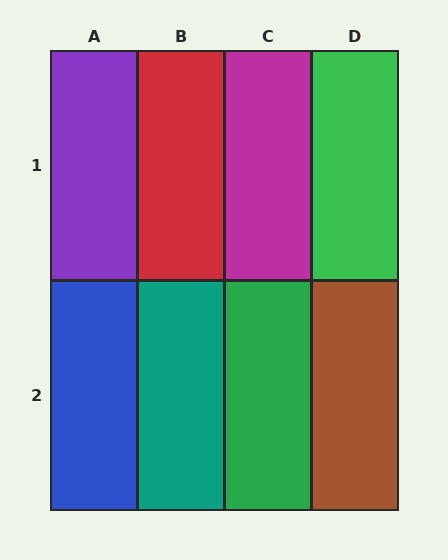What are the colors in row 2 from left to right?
Blue, teal, green, brown.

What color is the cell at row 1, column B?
Red.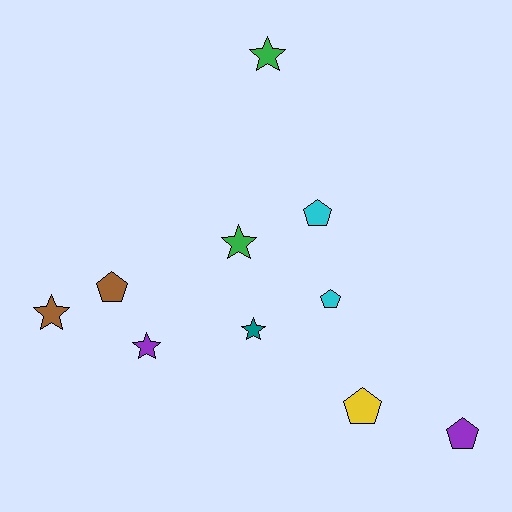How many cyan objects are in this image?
There are 2 cyan objects.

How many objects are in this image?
There are 10 objects.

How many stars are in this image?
There are 5 stars.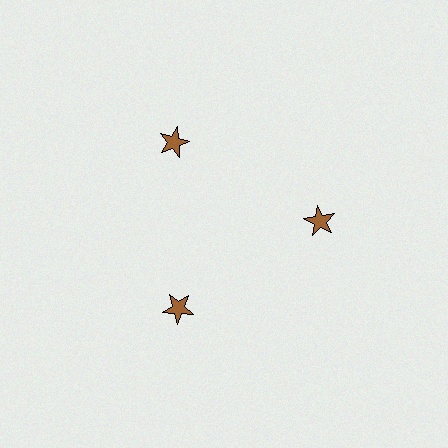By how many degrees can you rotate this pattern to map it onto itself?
The pattern maps onto itself every 120 degrees of rotation.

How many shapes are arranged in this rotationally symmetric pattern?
There are 3 shapes, arranged in 3 groups of 1.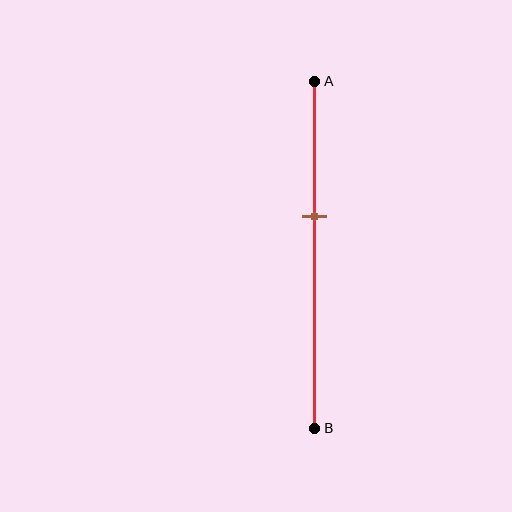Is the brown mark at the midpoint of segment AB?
No, the mark is at about 40% from A, not at the 50% midpoint.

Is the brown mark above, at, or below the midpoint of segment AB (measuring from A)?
The brown mark is above the midpoint of segment AB.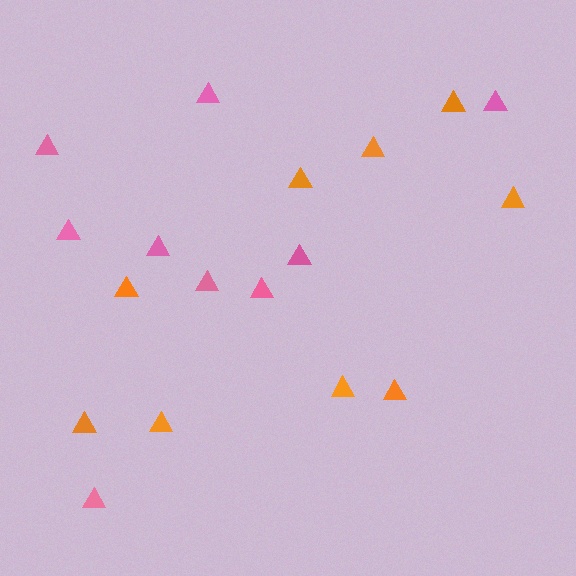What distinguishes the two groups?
There are 2 groups: one group of pink triangles (9) and one group of orange triangles (9).